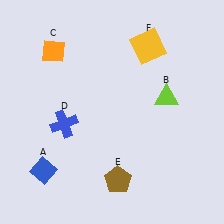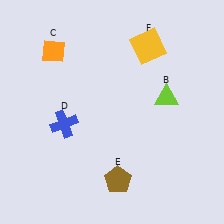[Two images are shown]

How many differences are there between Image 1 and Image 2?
There is 1 difference between the two images.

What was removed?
The blue diamond (A) was removed in Image 2.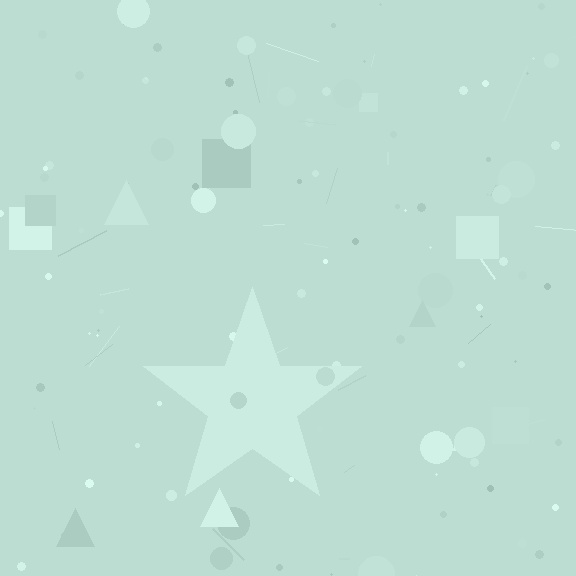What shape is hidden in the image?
A star is hidden in the image.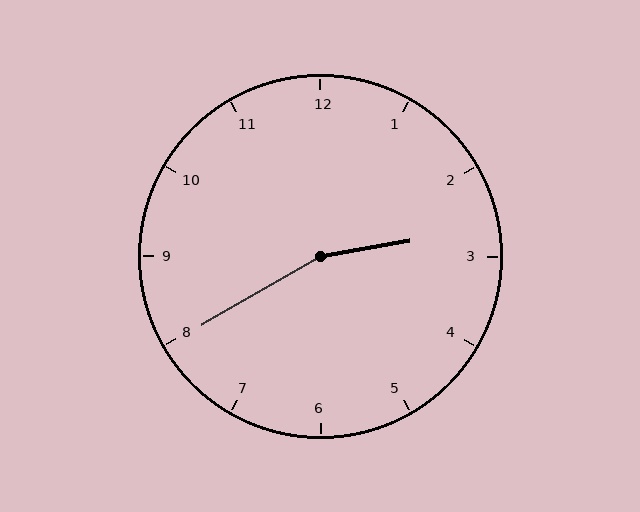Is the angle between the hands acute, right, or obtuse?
It is obtuse.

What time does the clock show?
2:40.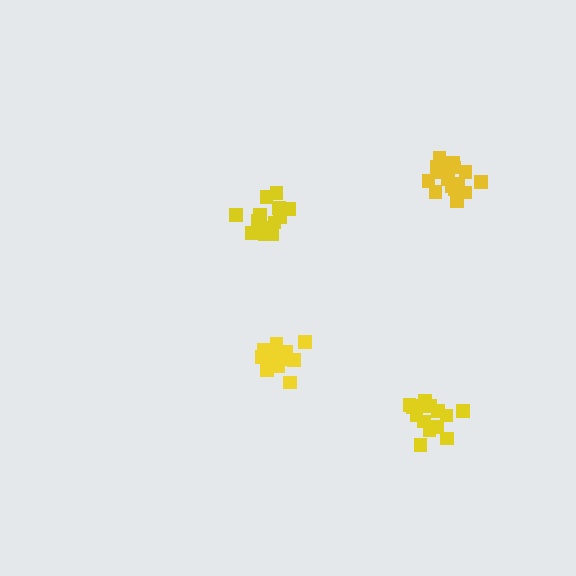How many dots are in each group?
Group 1: 14 dots, Group 2: 16 dots, Group 3: 14 dots, Group 4: 14 dots (58 total).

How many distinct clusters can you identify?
There are 4 distinct clusters.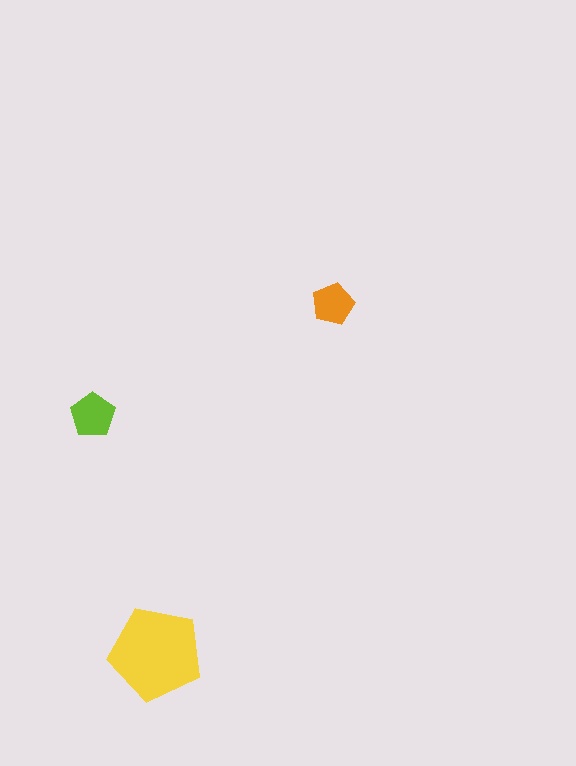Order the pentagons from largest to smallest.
the yellow one, the lime one, the orange one.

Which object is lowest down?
The yellow pentagon is bottommost.